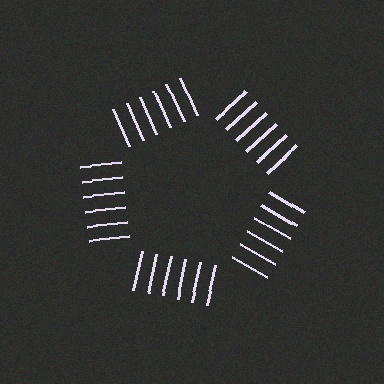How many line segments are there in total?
30 — 6 along each of the 5 edges.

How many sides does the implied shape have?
5 sides — the line-ends trace a pentagon.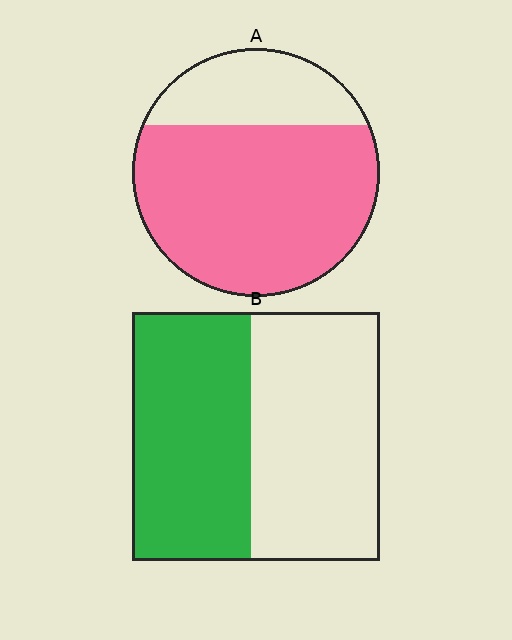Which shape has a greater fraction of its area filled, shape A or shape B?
Shape A.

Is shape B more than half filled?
Roughly half.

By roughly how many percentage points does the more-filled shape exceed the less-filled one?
By roughly 25 percentage points (A over B).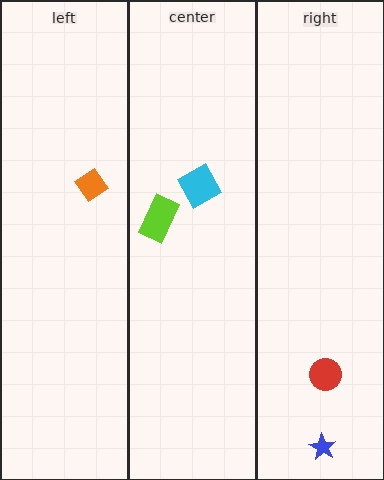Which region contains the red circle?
The right region.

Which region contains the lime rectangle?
The center region.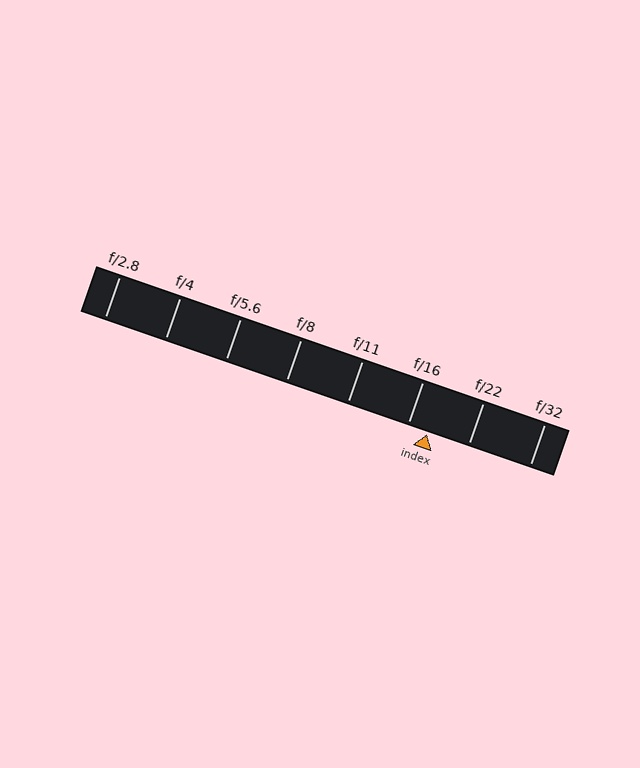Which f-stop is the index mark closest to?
The index mark is closest to f/16.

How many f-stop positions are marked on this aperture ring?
There are 8 f-stop positions marked.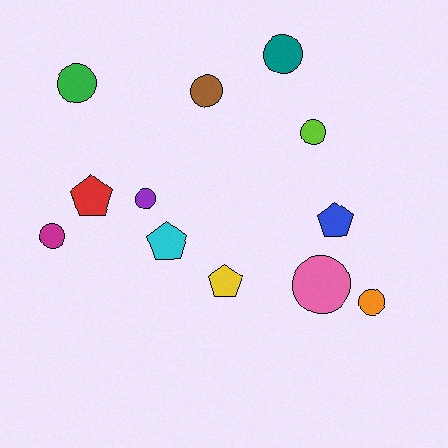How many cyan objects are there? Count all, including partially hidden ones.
There is 1 cyan object.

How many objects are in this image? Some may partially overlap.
There are 12 objects.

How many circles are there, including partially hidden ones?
There are 8 circles.